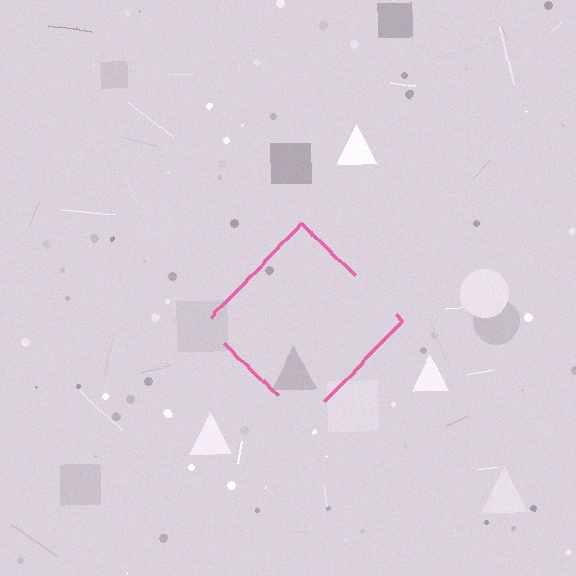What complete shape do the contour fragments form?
The contour fragments form a diamond.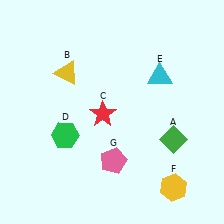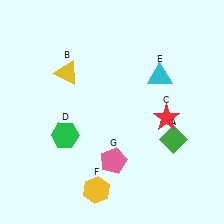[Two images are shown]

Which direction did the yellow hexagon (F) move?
The yellow hexagon (F) moved left.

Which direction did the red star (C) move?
The red star (C) moved right.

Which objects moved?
The objects that moved are: the red star (C), the yellow hexagon (F).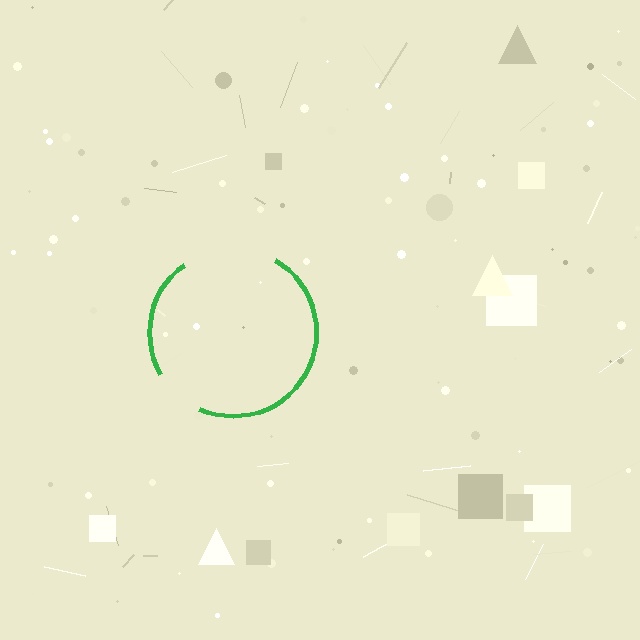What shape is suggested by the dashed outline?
The dashed outline suggests a circle.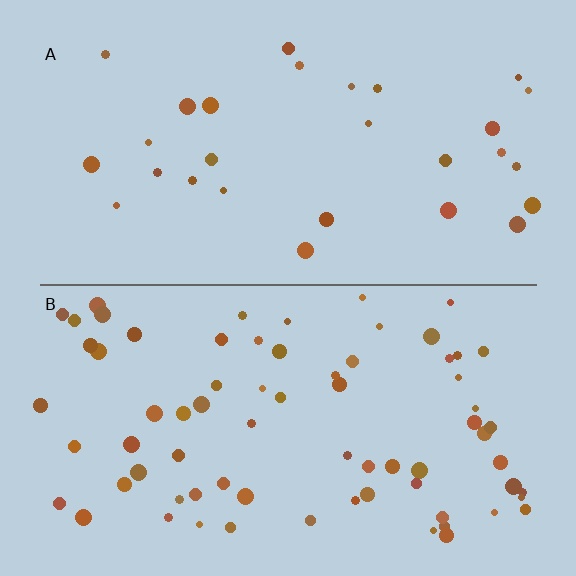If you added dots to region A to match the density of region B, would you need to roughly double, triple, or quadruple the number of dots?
Approximately triple.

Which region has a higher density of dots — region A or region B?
B (the bottom).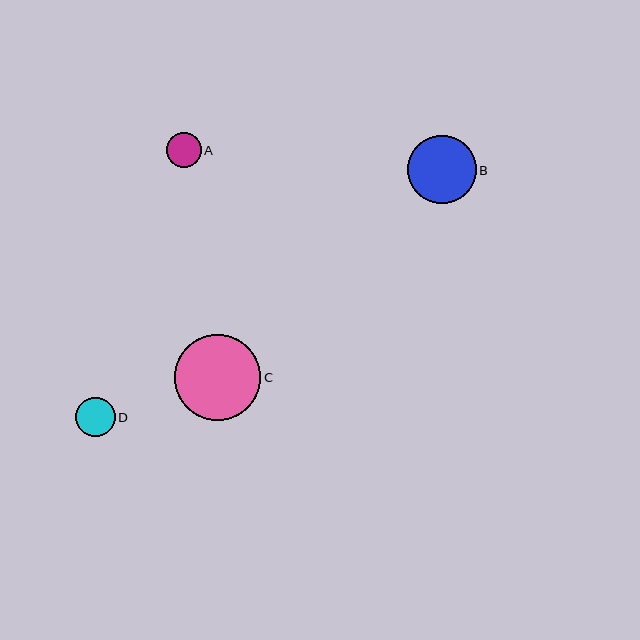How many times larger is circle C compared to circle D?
Circle C is approximately 2.2 times the size of circle D.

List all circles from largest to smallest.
From largest to smallest: C, B, D, A.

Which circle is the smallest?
Circle A is the smallest with a size of approximately 35 pixels.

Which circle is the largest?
Circle C is the largest with a size of approximately 87 pixels.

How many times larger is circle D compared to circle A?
Circle D is approximately 1.1 times the size of circle A.